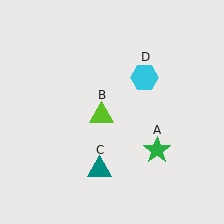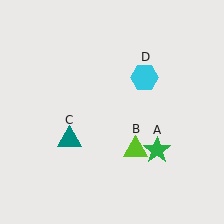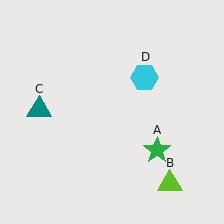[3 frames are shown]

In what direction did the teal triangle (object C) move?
The teal triangle (object C) moved up and to the left.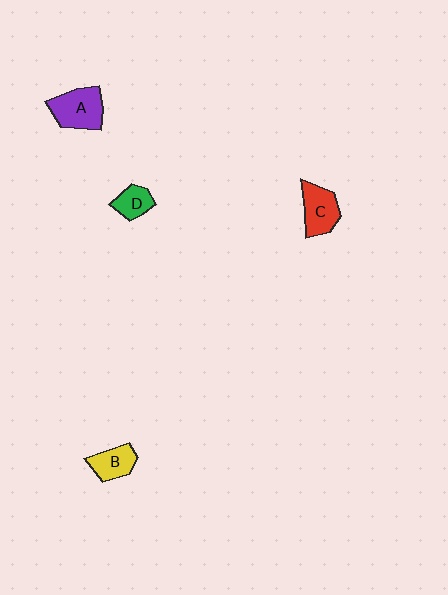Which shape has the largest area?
Shape A (purple).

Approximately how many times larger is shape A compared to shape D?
Approximately 1.8 times.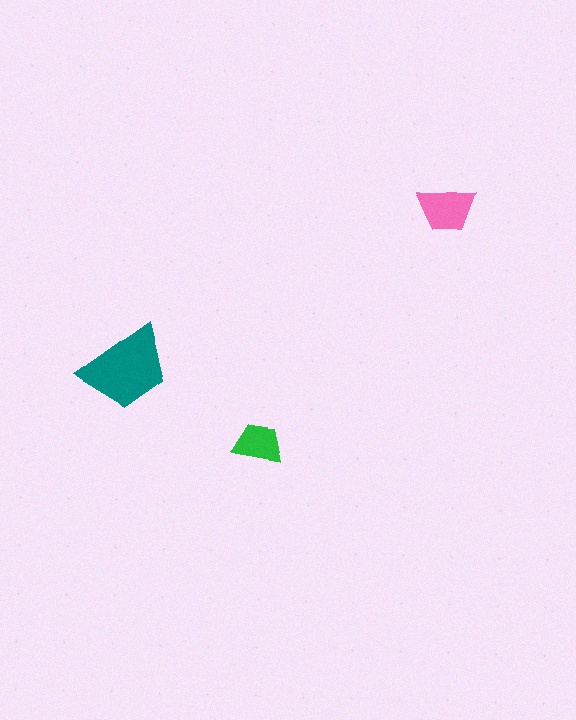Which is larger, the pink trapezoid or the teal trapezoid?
The teal one.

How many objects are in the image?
There are 3 objects in the image.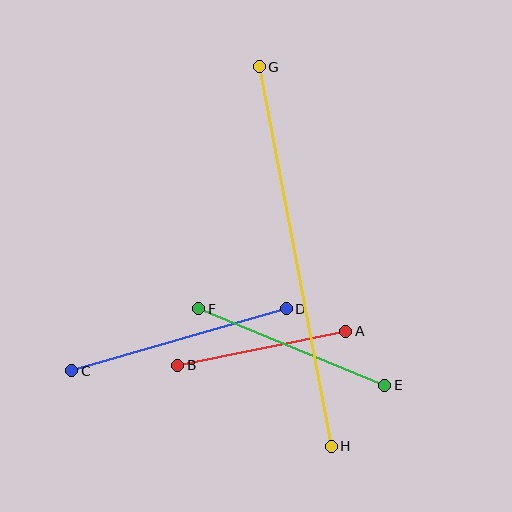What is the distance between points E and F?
The distance is approximately 201 pixels.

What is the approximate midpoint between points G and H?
The midpoint is at approximately (295, 257) pixels.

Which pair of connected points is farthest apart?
Points G and H are farthest apart.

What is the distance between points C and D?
The distance is approximately 223 pixels.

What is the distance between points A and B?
The distance is approximately 172 pixels.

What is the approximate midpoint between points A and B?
The midpoint is at approximately (262, 348) pixels.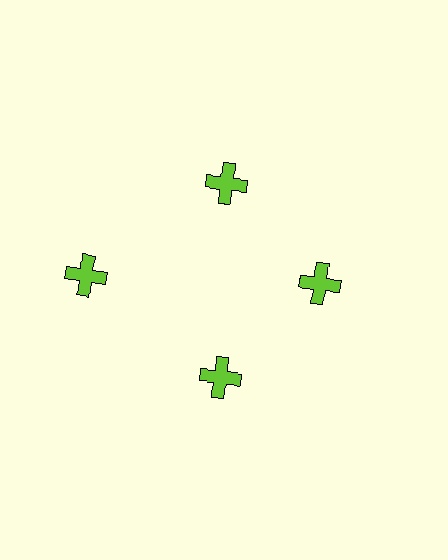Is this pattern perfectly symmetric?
No. The 4 lime crosses are arranged in a ring, but one element near the 9 o'clock position is pushed outward from the center, breaking the 4-fold rotational symmetry.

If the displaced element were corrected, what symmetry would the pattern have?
It would have 4-fold rotational symmetry — the pattern would map onto itself every 90 degrees.